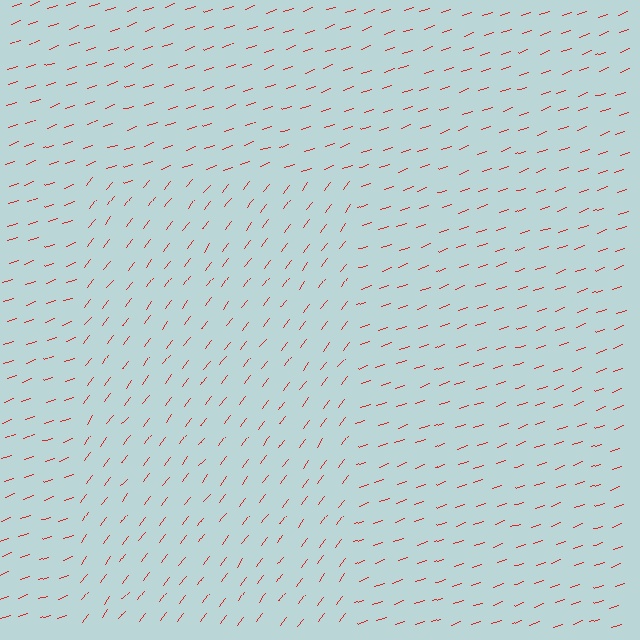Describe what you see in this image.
The image is filled with small red line segments. A rectangle region in the image has lines oriented differently from the surrounding lines, creating a visible texture boundary.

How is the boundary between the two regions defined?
The boundary is defined purely by a change in line orientation (approximately 34 degrees difference). All lines are the same color and thickness.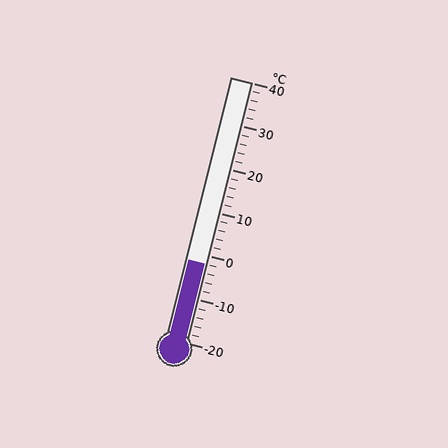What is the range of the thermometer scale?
The thermometer scale ranges from -20°C to 40°C.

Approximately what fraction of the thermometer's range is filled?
The thermometer is filled to approximately 30% of its range.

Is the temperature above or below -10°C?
The temperature is above -10°C.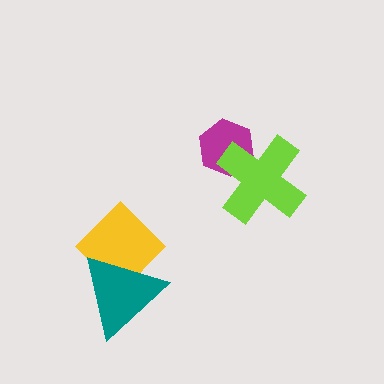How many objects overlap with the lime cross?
1 object overlaps with the lime cross.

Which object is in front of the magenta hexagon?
The lime cross is in front of the magenta hexagon.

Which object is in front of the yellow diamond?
The teal triangle is in front of the yellow diamond.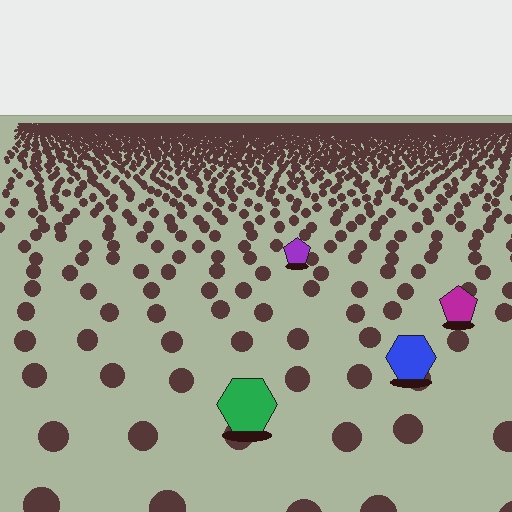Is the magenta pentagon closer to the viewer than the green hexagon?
No. The green hexagon is closer — you can tell from the texture gradient: the ground texture is coarser near it.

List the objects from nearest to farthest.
From nearest to farthest: the green hexagon, the blue hexagon, the magenta pentagon, the purple pentagon.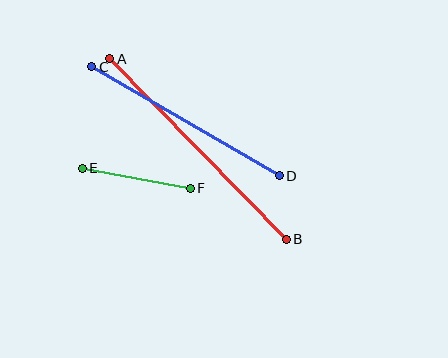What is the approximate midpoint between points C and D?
The midpoint is at approximately (186, 121) pixels.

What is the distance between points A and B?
The distance is approximately 252 pixels.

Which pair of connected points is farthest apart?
Points A and B are farthest apart.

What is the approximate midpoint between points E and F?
The midpoint is at approximately (136, 178) pixels.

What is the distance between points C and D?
The distance is approximately 217 pixels.